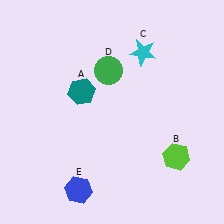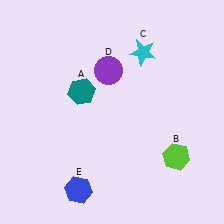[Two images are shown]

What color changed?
The circle (D) changed from green in Image 1 to purple in Image 2.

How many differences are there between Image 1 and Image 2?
There is 1 difference between the two images.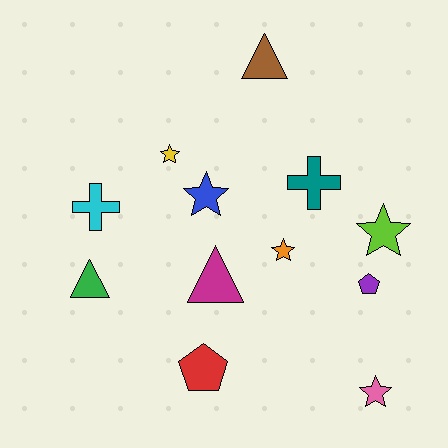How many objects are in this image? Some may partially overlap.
There are 12 objects.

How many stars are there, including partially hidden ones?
There are 5 stars.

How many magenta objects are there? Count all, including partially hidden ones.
There is 1 magenta object.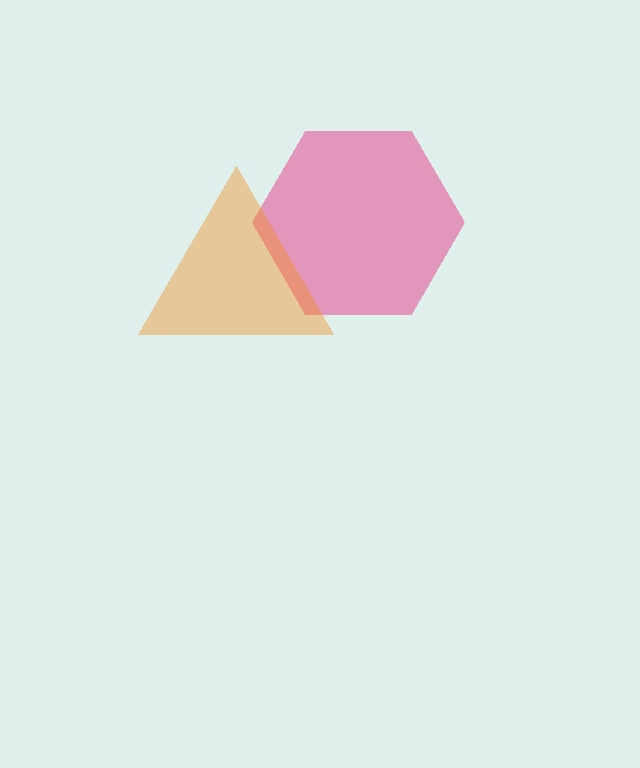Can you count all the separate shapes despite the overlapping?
Yes, there are 2 separate shapes.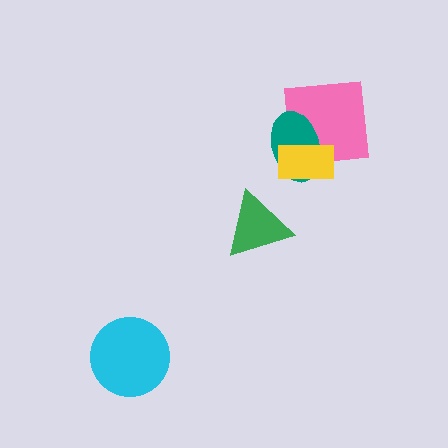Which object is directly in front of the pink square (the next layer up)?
The teal ellipse is directly in front of the pink square.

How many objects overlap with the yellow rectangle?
2 objects overlap with the yellow rectangle.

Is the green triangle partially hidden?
No, no other shape covers it.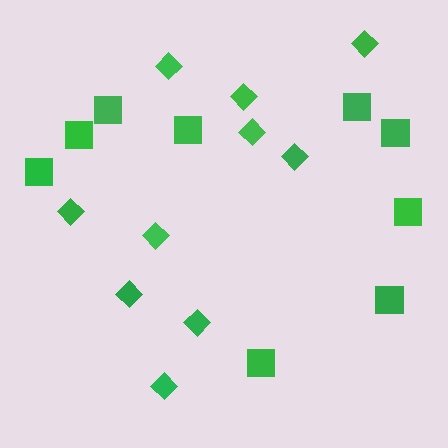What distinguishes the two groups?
There are 2 groups: one group of diamonds (10) and one group of squares (9).